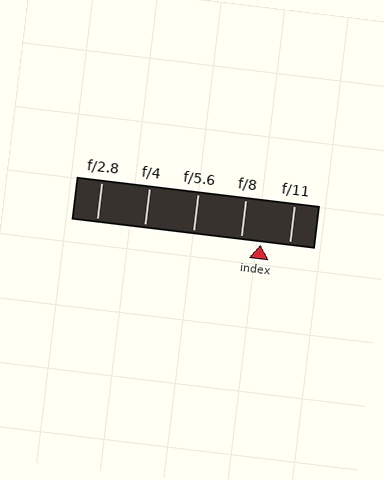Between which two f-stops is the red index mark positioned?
The index mark is between f/8 and f/11.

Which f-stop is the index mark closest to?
The index mark is closest to f/8.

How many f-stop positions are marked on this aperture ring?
There are 5 f-stop positions marked.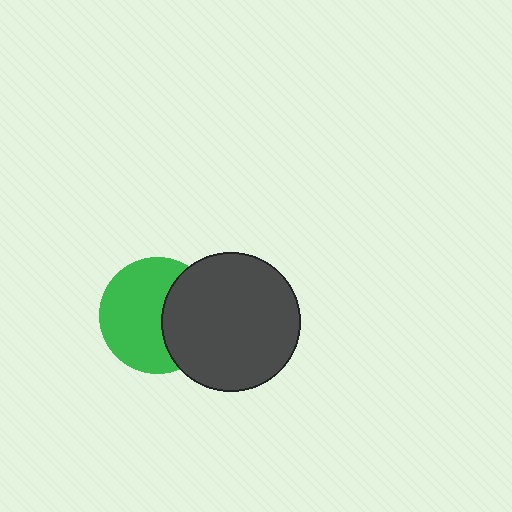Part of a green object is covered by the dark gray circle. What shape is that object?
It is a circle.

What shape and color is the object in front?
The object in front is a dark gray circle.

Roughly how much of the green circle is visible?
About half of it is visible (roughly 63%).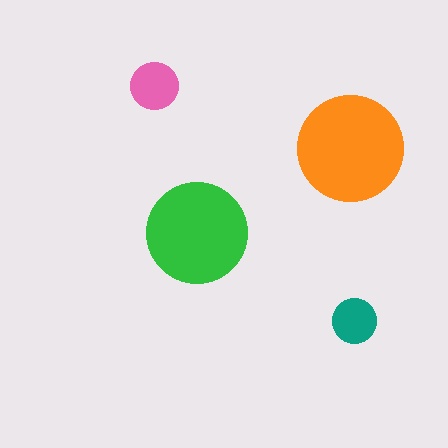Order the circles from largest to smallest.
the orange one, the green one, the pink one, the teal one.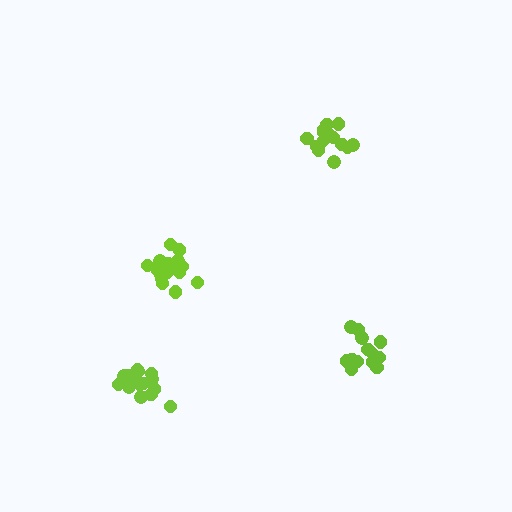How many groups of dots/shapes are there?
There are 4 groups.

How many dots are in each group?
Group 1: 19 dots, Group 2: 13 dots, Group 3: 18 dots, Group 4: 15 dots (65 total).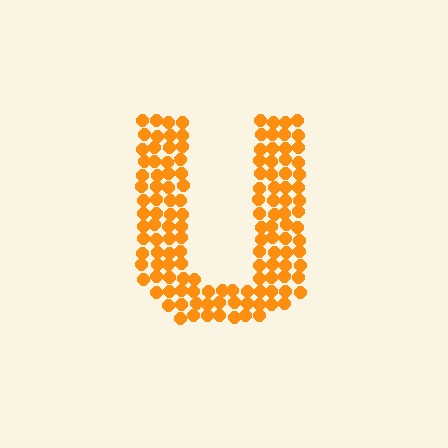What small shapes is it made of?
It is made of small circles.